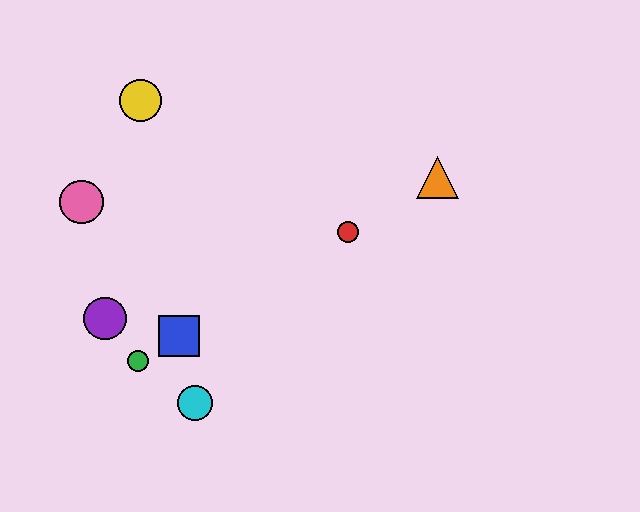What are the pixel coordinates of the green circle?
The green circle is at (138, 361).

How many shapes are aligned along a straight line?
4 shapes (the red circle, the blue square, the green circle, the orange triangle) are aligned along a straight line.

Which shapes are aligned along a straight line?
The red circle, the blue square, the green circle, the orange triangle are aligned along a straight line.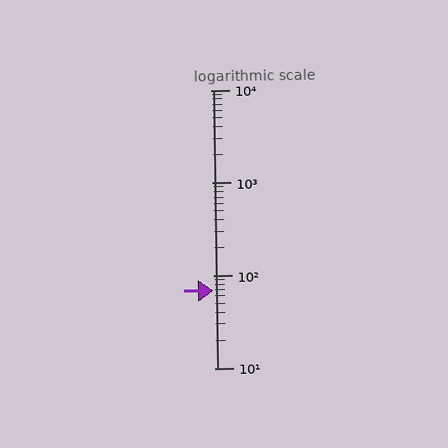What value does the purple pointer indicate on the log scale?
The pointer indicates approximately 68.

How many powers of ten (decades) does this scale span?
The scale spans 3 decades, from 10 to 10000.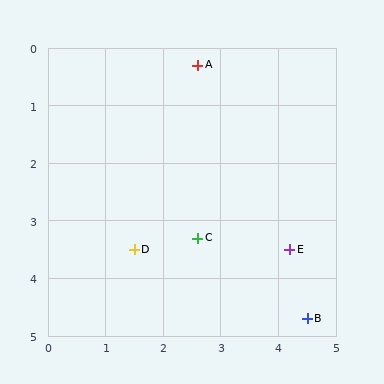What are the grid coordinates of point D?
Point D is at approximately (1.5, 3.5).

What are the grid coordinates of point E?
Point E is at approximately (4.2, 3.5).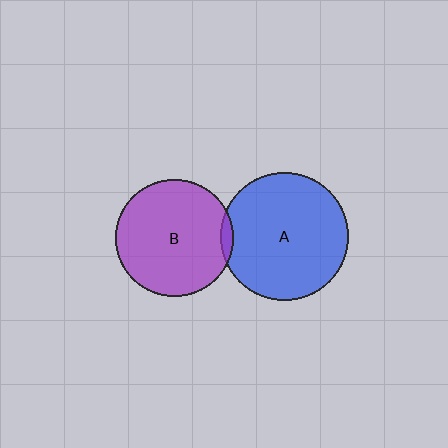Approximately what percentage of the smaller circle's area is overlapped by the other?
Approximately 5%.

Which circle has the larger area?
Circle A (blue).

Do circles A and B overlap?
Yes.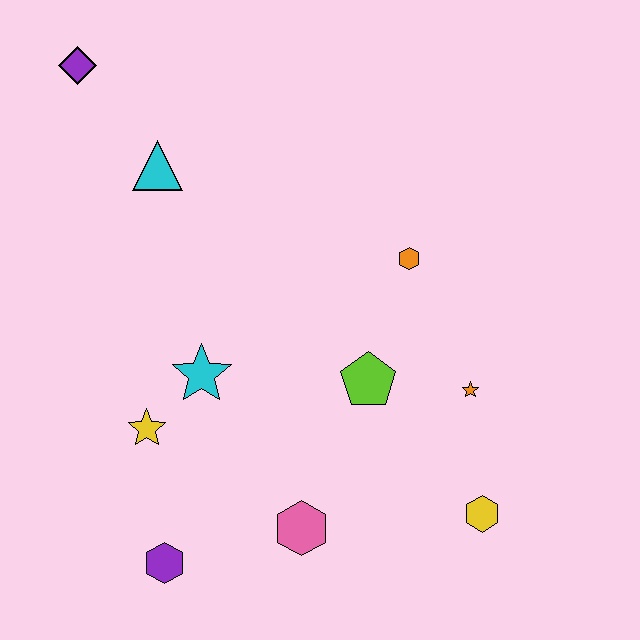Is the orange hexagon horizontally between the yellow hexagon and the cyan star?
Yes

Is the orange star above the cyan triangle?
No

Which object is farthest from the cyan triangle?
The yellow hexagon is farthest from the cyan triangle.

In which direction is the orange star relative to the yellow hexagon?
The orange star is above the yellow hexagon.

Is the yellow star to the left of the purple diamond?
No